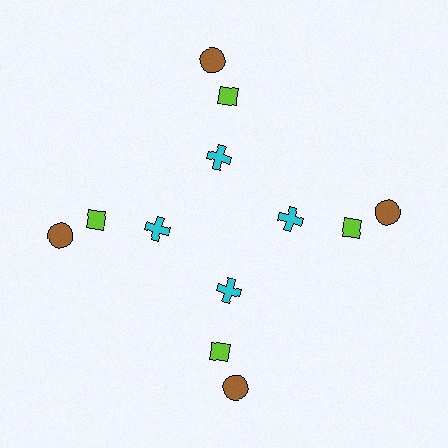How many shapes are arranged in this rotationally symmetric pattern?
There are 12 shapes, arranged in 4 groups of 3.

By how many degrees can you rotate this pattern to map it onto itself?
The pattern maps onto itself every 90 degrees of rotation.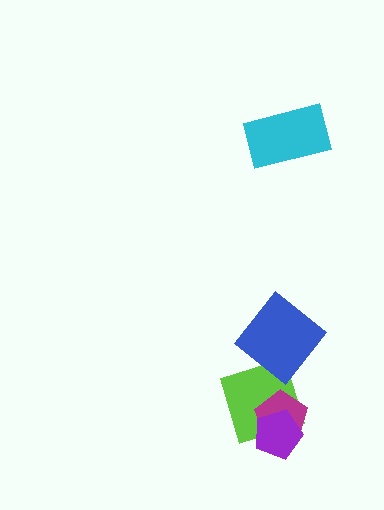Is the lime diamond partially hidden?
Yes, it is partially covered by another shape.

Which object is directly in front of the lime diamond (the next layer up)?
The magenta pentagon is directly in front of the lime diamond.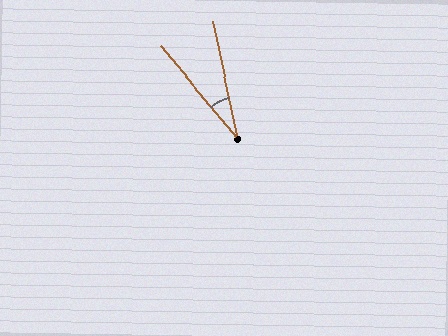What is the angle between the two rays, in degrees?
Approximately 28 degrees.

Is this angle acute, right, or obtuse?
It is acute.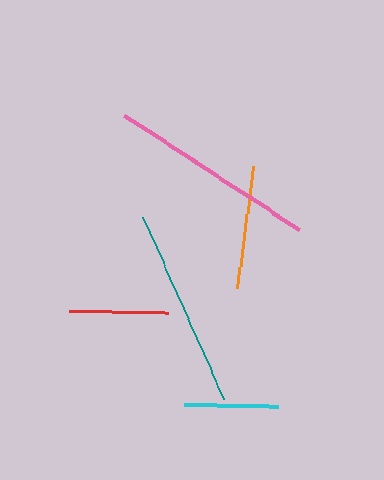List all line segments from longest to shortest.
From longest to shortest: pink, teal, orange, red, cyan.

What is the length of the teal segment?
The teal segment is approximately 199 pixels long.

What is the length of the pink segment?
The pink segment is approximately 210 pixels long.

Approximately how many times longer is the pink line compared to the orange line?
The pink line is approximately 1.7 times the length of the orange line.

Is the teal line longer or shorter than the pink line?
The pink line is longer than the teal line.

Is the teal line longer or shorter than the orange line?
The teal line is longer than the orange line.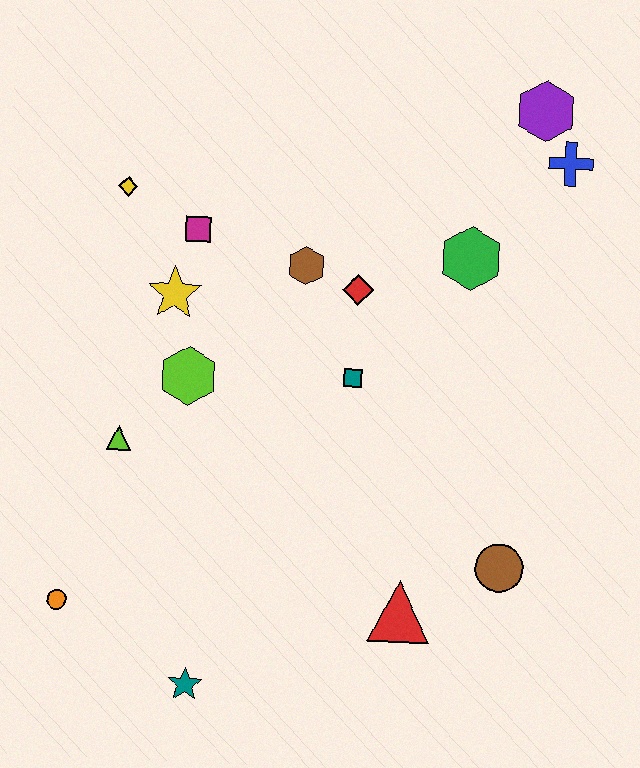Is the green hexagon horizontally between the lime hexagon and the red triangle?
No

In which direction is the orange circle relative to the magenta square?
The orange circle is below the magenta square.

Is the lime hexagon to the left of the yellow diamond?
No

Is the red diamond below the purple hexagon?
Yes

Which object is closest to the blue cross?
The purple hexagon is closest to the blue cross.